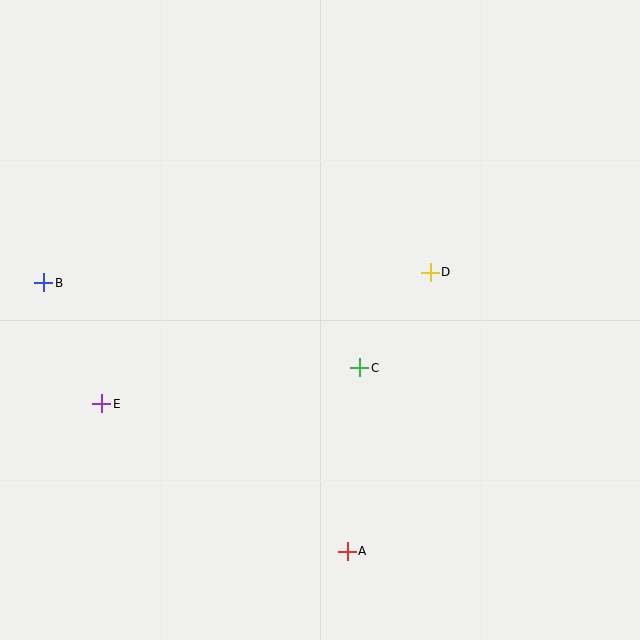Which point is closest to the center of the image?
Point C at (360, 368) is closest to the center.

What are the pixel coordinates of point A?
Point A is at (347, 551).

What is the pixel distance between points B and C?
The distance between B and C is 327 pixels.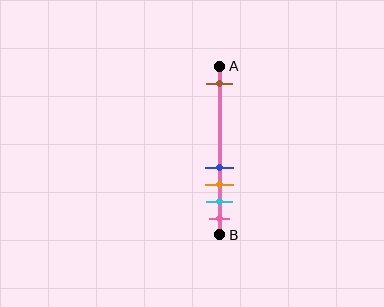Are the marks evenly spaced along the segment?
No, the marks are not evenly spaced.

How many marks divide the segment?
There are 5 marks dividing the segment.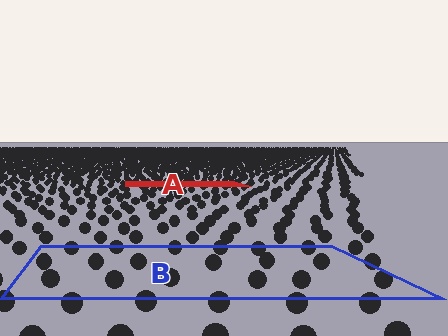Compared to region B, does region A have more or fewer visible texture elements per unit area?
Region A has more texture elements per unit area — they are packed more densely because it is farther away.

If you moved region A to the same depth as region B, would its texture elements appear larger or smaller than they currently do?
They would appear larger. At a closer depth, the same texture elements are projected at a bigger on-screen size.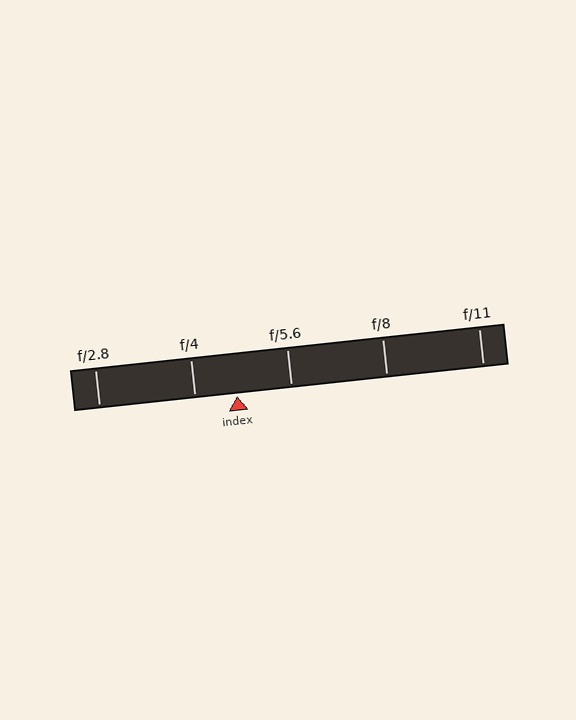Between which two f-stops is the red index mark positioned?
The index mark is between f/4 and f/5.6.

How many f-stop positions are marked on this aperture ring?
There are 5 f-stop positions marked.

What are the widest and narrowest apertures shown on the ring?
The widest aperture shown is f/2.8 and the narrowest is f/11.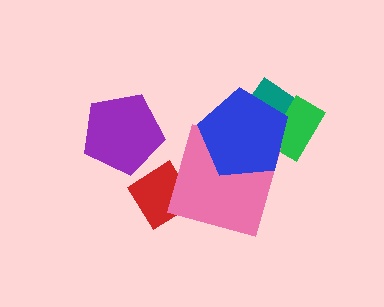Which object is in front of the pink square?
The blue pentagon is in front of the pink square.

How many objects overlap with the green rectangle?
2 objects overlap with the green rectangle.